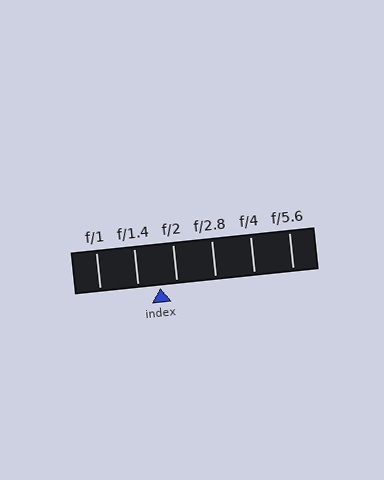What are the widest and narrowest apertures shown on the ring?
The widest aperture shown is f/1 and the narrowest is f/5.6.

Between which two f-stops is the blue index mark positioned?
The index mark is between f/1.4 and f/2.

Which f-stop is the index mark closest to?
The index mark is closest to f/2.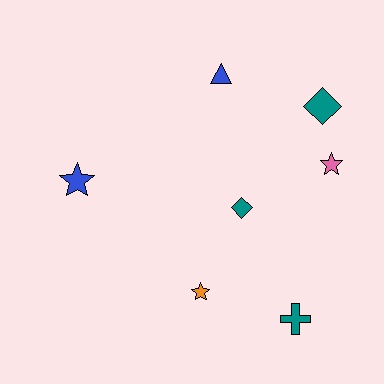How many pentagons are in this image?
There are no pentagons.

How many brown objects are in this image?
There are no brown objects.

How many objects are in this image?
There are 7 objects.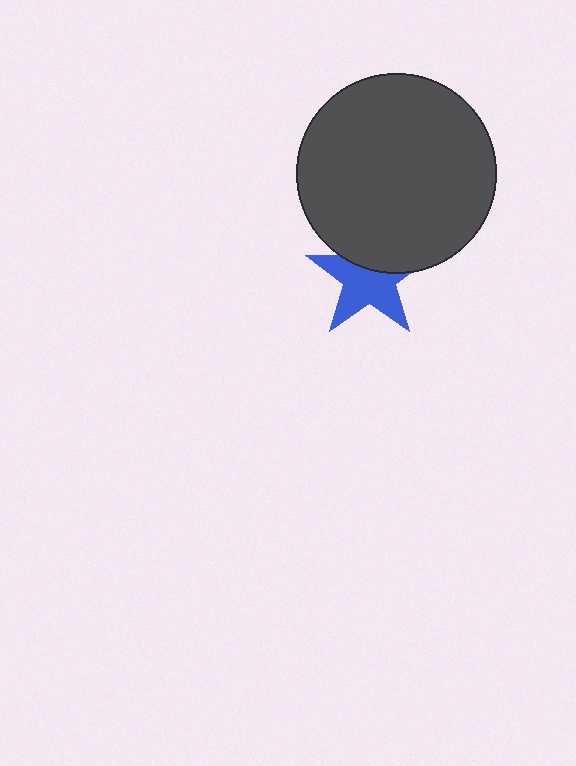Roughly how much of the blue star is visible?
About half of it is visible (roughly 64%).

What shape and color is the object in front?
The object in front is a dark gray circle.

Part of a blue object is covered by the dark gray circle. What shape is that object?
It is a star.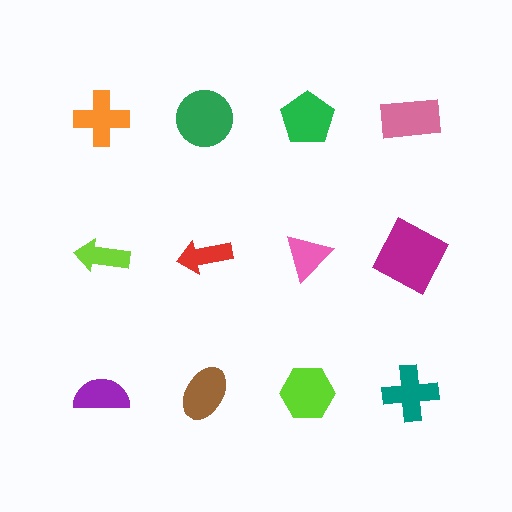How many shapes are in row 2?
4 shapes.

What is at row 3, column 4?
A teal cross.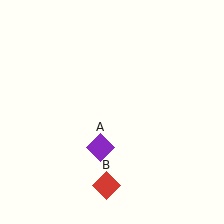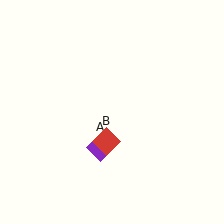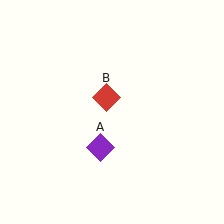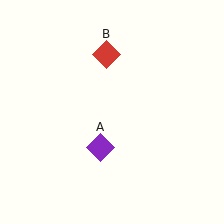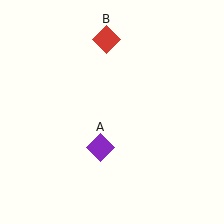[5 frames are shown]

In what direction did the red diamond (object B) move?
The red diamond (object B) moved up.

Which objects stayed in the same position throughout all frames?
Purple diamond (object A) remained stationary.